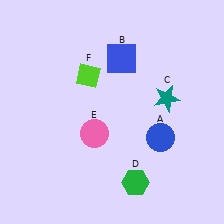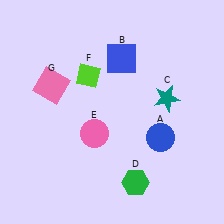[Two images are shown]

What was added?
A pink square (G) was added in Image 2.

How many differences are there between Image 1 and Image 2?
There is 1 difference between the two images.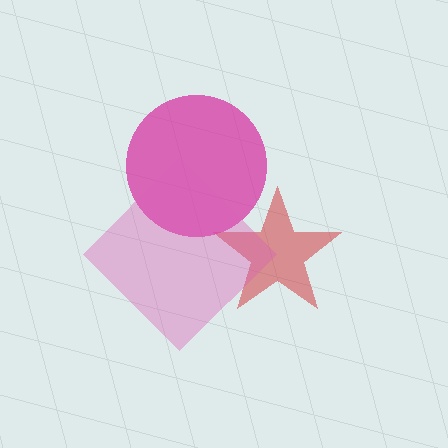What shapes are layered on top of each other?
The layered shapes are: a red star, a magenta circle, a pink diamond.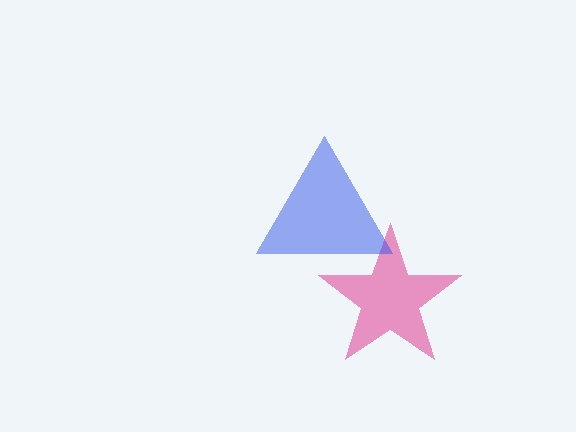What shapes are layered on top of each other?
The layered shapes are: a pink star, a blue triangle.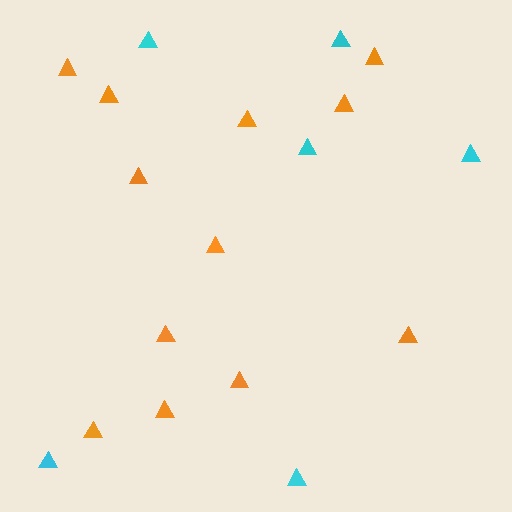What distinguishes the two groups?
There are 2 groups: one group of orange triangles (12) and one group of cyan triangles (6).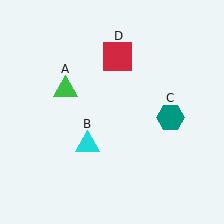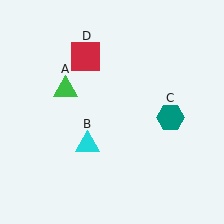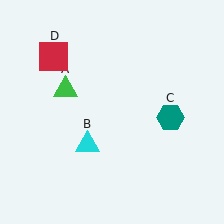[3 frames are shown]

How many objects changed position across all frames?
1 object changed position: red square (object D).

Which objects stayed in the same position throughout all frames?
Green triangle (object A) and cyan triangle (object B) and teal hexagon (object C) remained stationary.